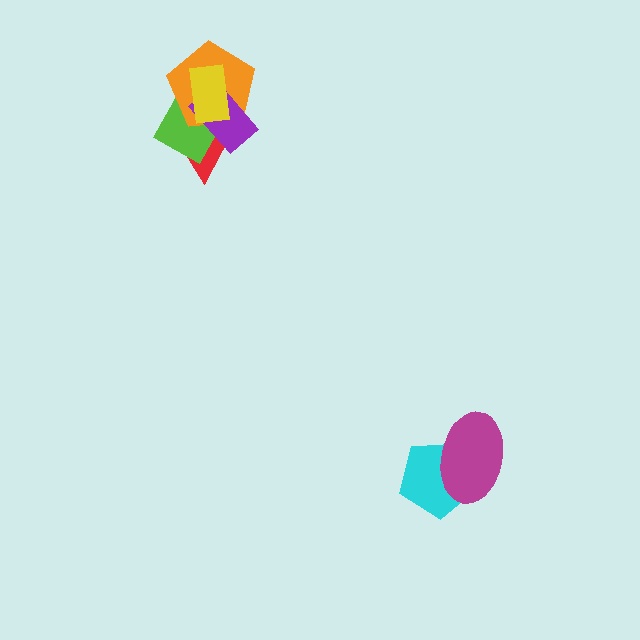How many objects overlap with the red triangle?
4 objects overlap with the red triangle.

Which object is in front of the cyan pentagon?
The magenta ellipse is in front of the cyan pentagon.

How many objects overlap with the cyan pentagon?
1 object overlaps with the cyan pentagon.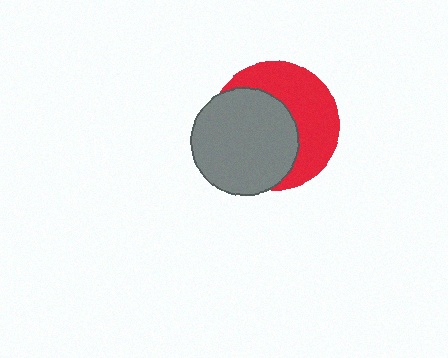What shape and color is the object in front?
The object in front is a gray circle.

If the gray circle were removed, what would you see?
You would see the complete red circle.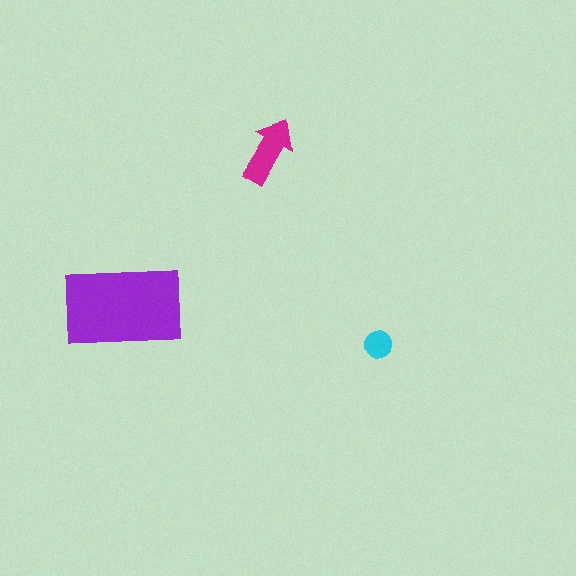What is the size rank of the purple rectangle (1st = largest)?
1st.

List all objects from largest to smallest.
The purple rectangle, the magenta arrow, the cyan circle.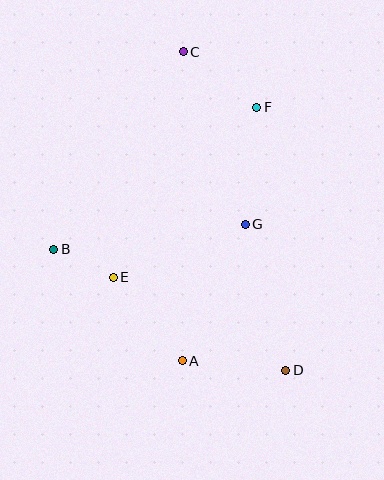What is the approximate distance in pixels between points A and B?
The distance between A and B is approximately 170 pixels.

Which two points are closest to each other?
Points B and E are closest to each other.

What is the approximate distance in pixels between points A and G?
The distance between A and G is approximately 151 pixels.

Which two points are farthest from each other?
Points C and D are farthest from each other.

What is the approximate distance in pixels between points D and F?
The distance between D and F is approximately 265 pixels.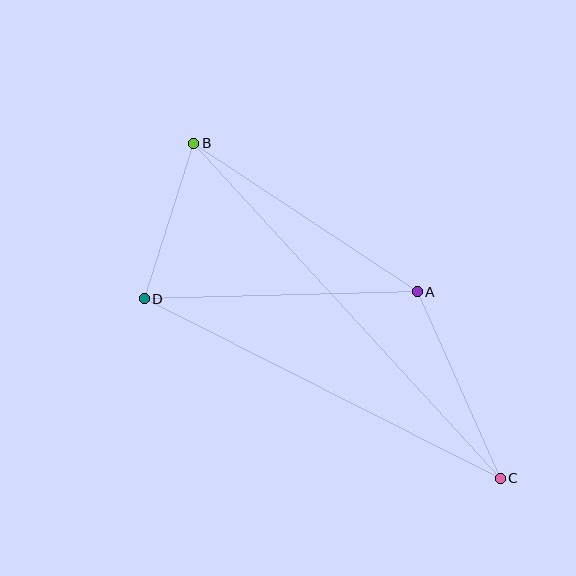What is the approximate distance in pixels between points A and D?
The distance between A and D is approximately 273 pixels.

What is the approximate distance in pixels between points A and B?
The distance between A and B is approximately 268 pixels.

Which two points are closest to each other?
Points B and D are closest to each other.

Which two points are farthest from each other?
Points B and C are farthest from each other.